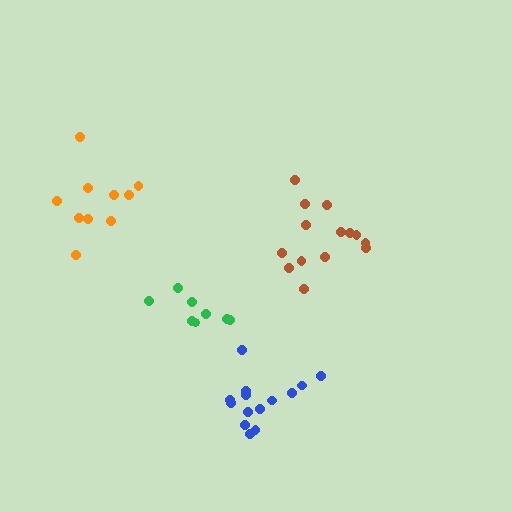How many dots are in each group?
Group 1: 14 dots, Group 2: 14 dots, Group 3: 8 dots, Group 4: 10 dots (46 total).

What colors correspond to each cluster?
The clusters are colored: brown, blue, green, orange.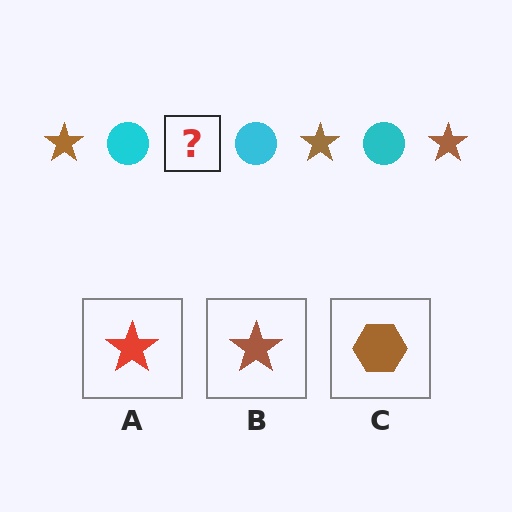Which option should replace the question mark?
Option B.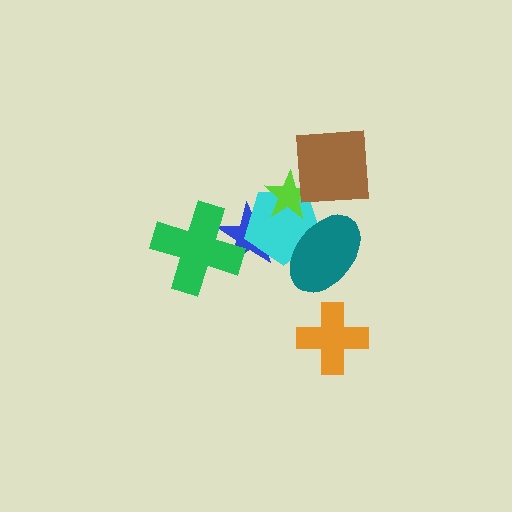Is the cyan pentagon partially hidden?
Yes, it is partially covered by another shape.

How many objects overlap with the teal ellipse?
1 object overlaps with the teal ellipse.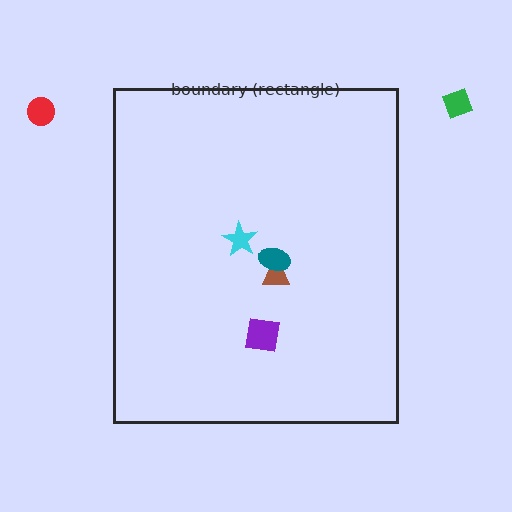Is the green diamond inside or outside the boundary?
Outside.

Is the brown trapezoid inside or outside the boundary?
Inside.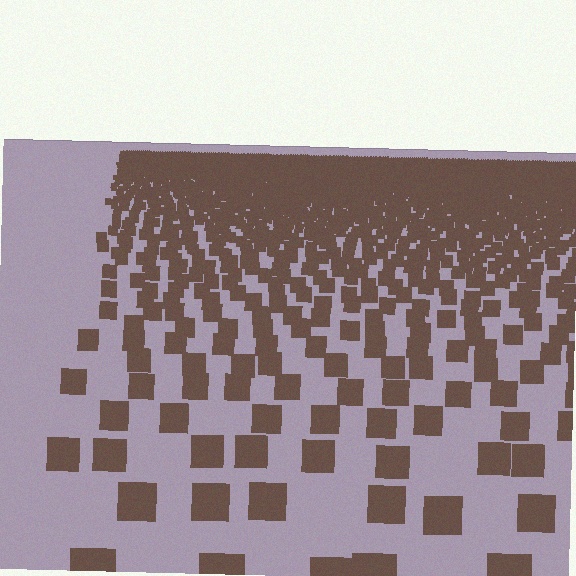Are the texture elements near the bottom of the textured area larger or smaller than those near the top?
Larger. Near the bottom, elements are closer to the viewer and appear at a bigger on-screen size.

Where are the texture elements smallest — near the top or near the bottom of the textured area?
Near the top.